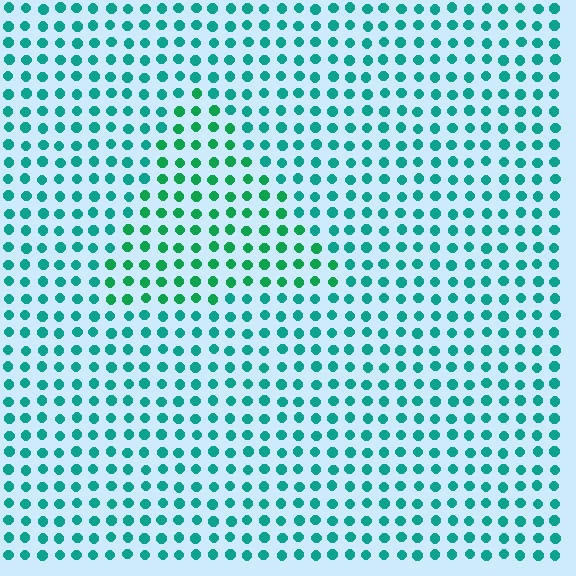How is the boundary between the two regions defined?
The boundary is defined purely by a slight shift in hue (about 27 degrees). Spacing, size, and orientation are identical on both sides.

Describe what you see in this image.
The image is filled with small teal elements in a uniform arrangement. A triangle-shaped region is visible where the elements are tinted to a slightly different hue, forming a subtle color boundary.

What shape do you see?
I see a triangle.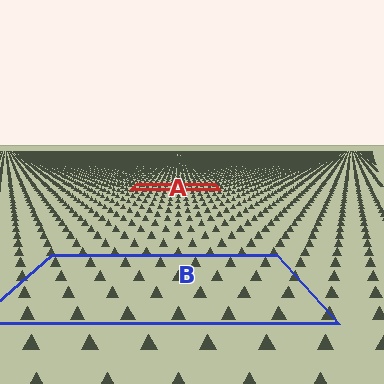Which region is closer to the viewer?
Region B is closer. The texture elements there are larger and more spread out.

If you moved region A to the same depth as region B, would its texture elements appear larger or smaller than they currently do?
They would appear larger. At a closer depth, the same texture elements are projected at a bigger on-screen size.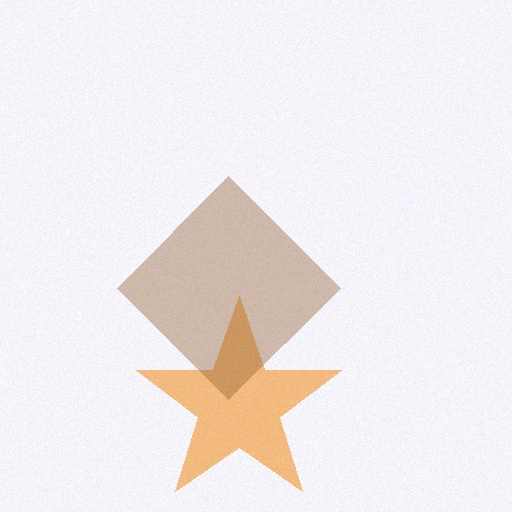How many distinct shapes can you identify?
There are 2 distinct shapes: an orange star, a brown diamond.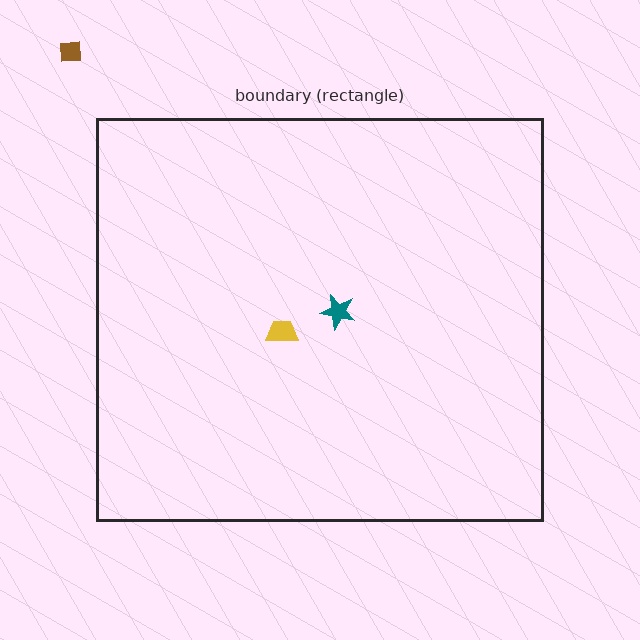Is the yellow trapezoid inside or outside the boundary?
Inside.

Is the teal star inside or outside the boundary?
Inside.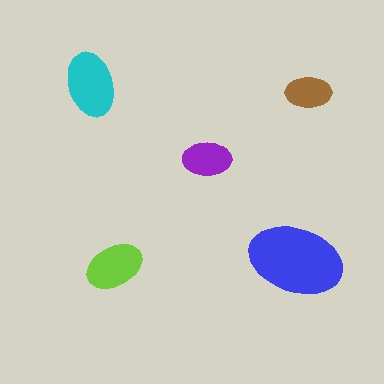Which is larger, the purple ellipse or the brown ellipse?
The purple one.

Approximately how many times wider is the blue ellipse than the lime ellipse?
About 1.5 times wider.